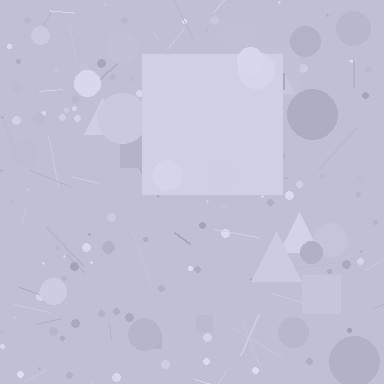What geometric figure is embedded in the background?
A square is embedded in the background.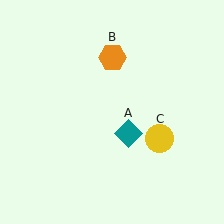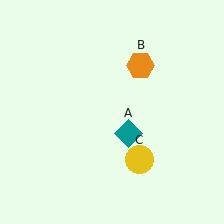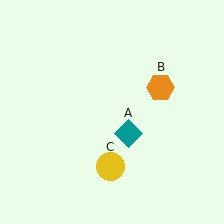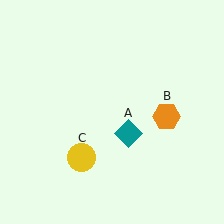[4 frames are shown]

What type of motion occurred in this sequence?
The orange hexagon (object B), yellow circle (object C) rotated clockwise around the center of the scene.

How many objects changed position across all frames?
2 objects changed position: orange hexagon (object B), yellow circle (object C).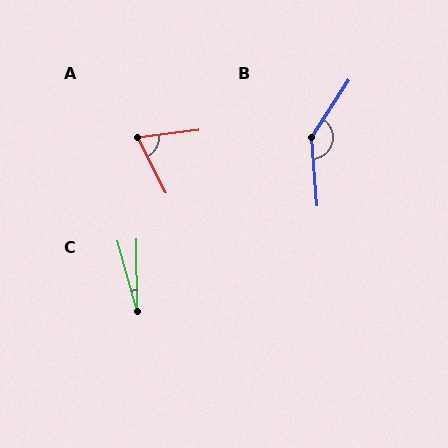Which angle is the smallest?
C, at approximately 15 degrees.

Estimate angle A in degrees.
Approximately 69 degrees.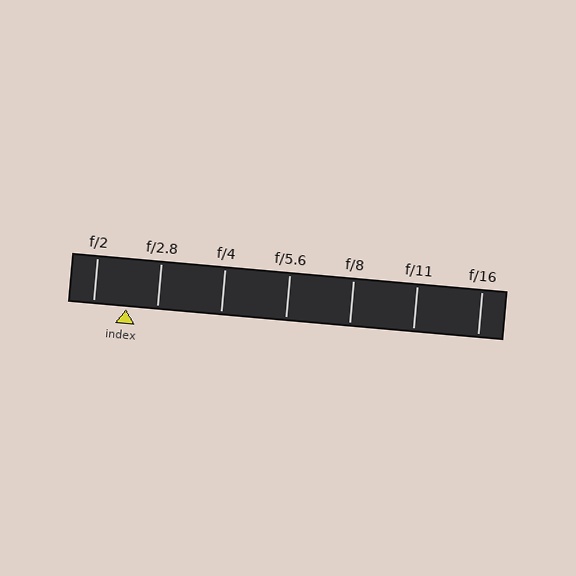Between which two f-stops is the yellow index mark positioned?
The index mark is between f/2 and f/2.8.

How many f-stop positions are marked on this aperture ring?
There are 7 f-stop positions marked.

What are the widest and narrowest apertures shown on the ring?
The widest aperture shown is f/2 and the narrowest is f/16.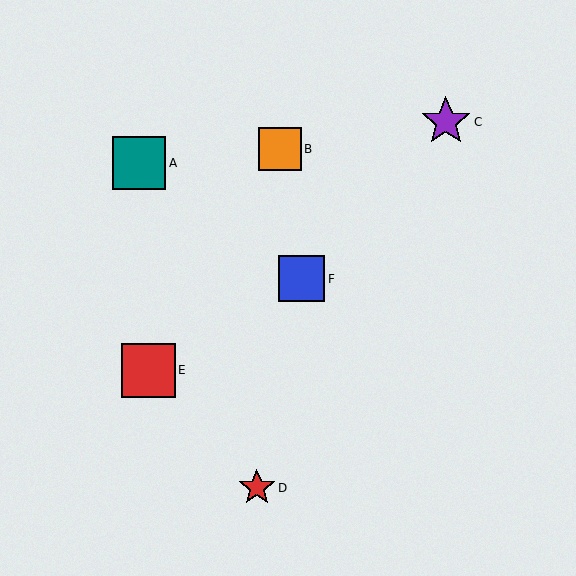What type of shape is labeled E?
Shape E is a red square.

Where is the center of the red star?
The center of the red star is at (257, 488).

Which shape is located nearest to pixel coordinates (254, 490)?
The red star (labeled D) at (257, 488) is nearest to that location.